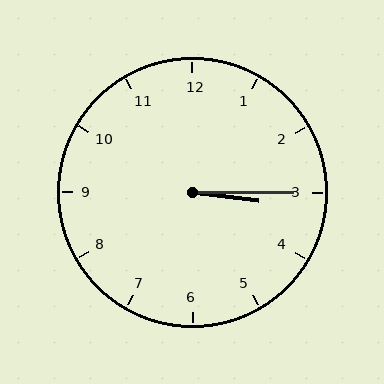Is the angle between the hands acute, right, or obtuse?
It is acute.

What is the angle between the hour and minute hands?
Approximately 8 degrees.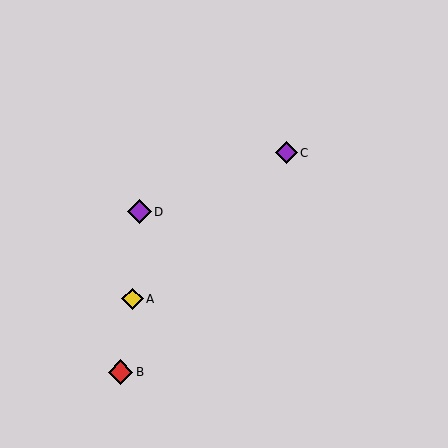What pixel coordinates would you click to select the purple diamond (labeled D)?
Click at (139, 212) to select the purple diamond D.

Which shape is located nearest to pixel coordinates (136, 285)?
The yellow diamond (labeled A) at (133, 299) is nearest to that location.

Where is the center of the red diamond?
The center of the red diamond is at (121, 372).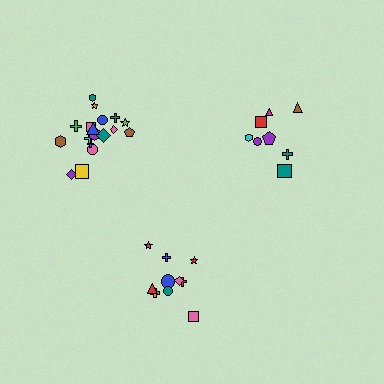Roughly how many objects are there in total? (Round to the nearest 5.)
Roughly 35 objects in total.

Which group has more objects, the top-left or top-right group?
The top-left group.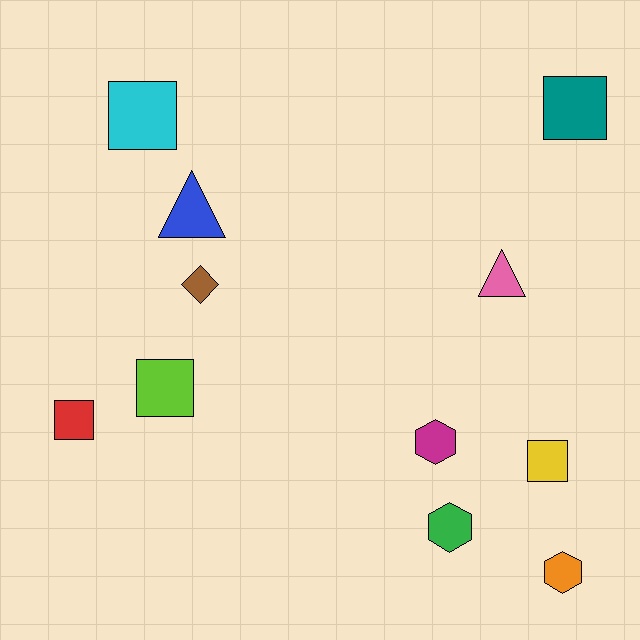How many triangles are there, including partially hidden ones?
There are 2 triangles.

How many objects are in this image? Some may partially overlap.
There are 11 objects.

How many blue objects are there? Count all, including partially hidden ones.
There is 1 blue object.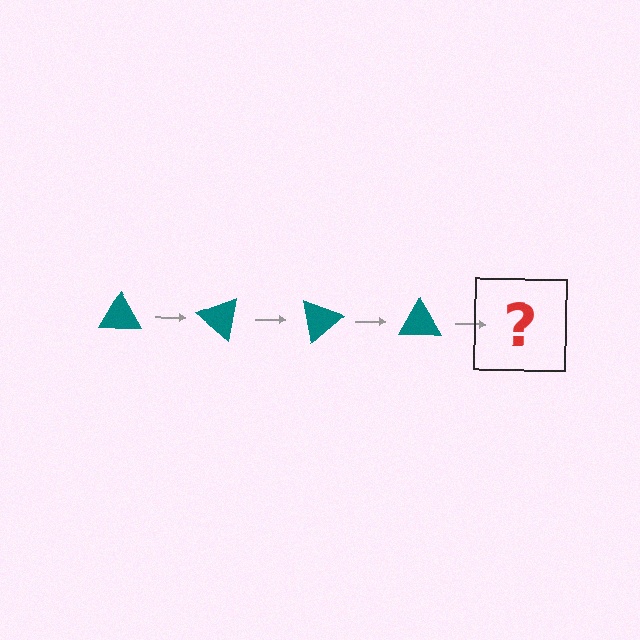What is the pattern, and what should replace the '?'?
The pattern is that the triangle rotates 40 degrees each step. The '?' should be a teal triangle rotated 160 degrees.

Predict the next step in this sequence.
The next step is a teal triangle rotated 160 degrees.